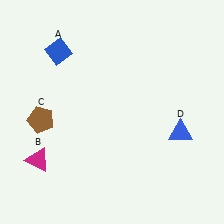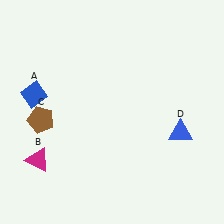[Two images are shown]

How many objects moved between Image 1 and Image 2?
1 object moved between the two images.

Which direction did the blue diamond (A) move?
The blue diamond (A) moved down.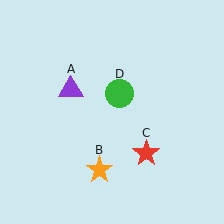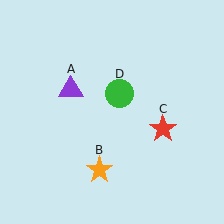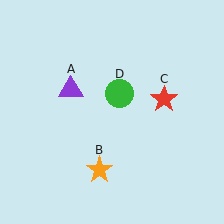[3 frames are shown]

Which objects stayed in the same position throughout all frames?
Purple triangle (object A) and orange star (object B) and green circle (object D) remained stationary.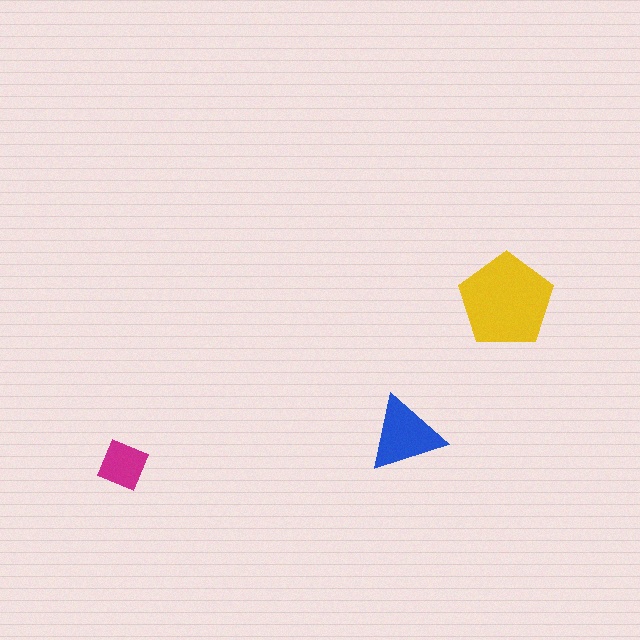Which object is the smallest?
The magenta diamond.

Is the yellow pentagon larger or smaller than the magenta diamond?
Larger.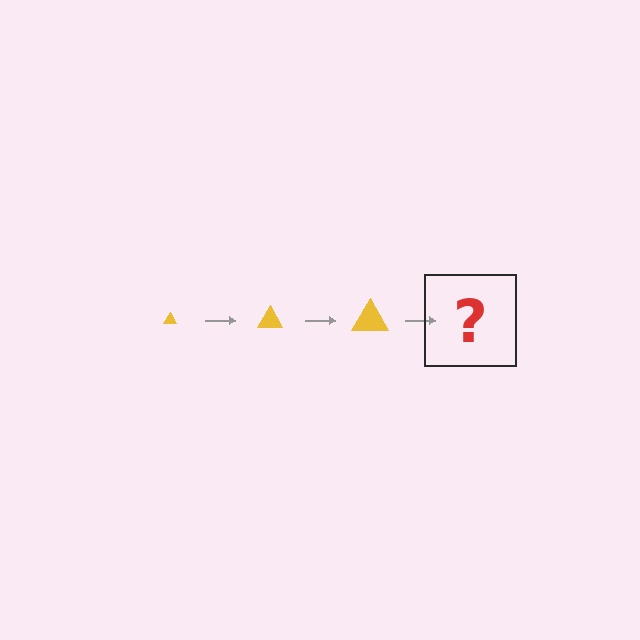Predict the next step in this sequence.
The next step is a yellow triangle, larger than the previous one.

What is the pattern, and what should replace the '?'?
The pattern is that the triangle gets progressively larger each step. The '?' should be a yellow triangle, larger than the previous one.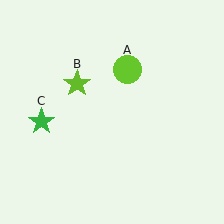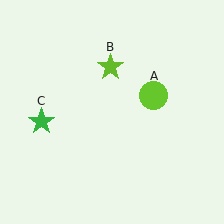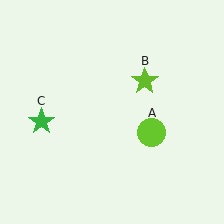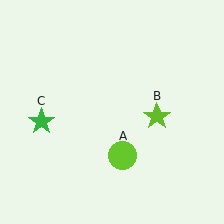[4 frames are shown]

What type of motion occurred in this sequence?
The lime circle (object A), lime star (object B) rotated clockwise around the center of the scene.